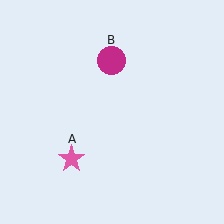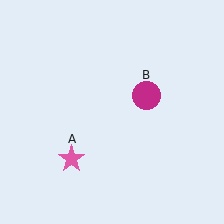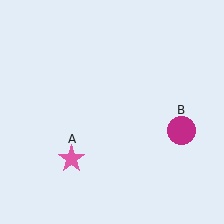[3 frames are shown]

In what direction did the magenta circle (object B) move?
The magenta circle (object B) moved down and to the right.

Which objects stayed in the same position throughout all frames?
Pink star (object A) remained stationary.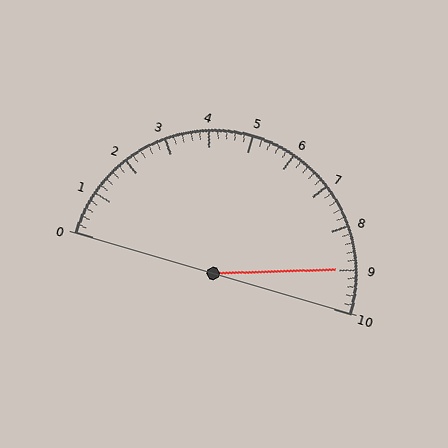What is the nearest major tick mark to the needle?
The nearest major tick mark is 9.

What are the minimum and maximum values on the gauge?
The gauge ranges from 0 to 10.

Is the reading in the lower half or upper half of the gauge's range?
The reading is in the upper half of the range (0 to 10).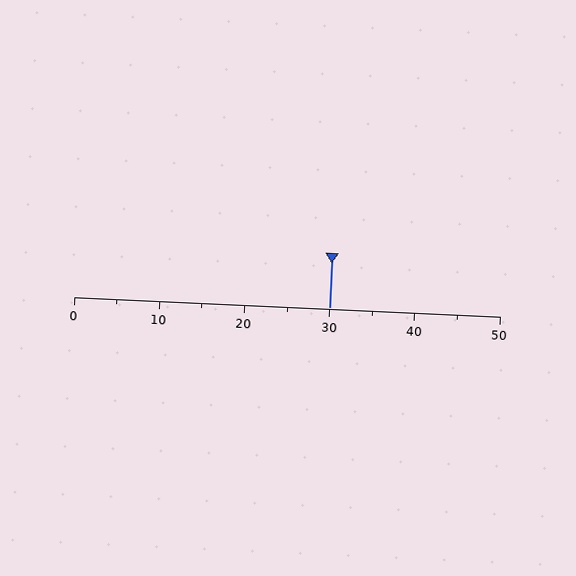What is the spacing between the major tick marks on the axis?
The major ticks are spaced 10 apart.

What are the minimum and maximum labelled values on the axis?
The axis runs from 0 to 50.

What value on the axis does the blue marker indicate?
The marker indicates approximately 30.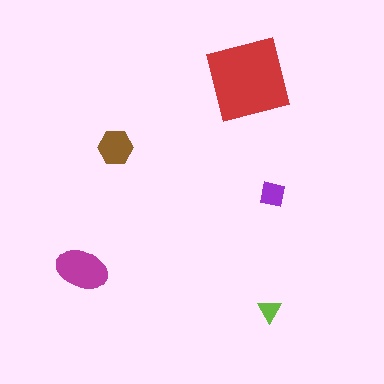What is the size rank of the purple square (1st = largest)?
4th.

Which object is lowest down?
The lime triangle is bottommost.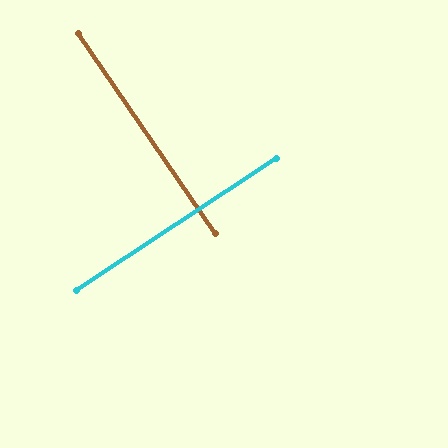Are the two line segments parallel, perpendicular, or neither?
Perpendicular — they meet at approximately 89°.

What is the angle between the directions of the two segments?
Approximately 89 degrees.